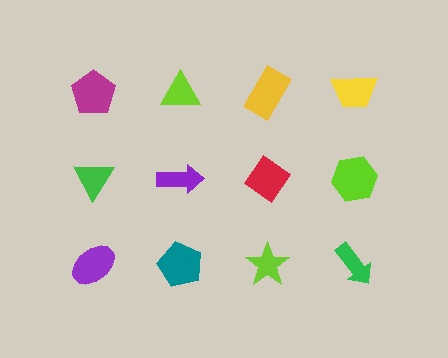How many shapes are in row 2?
4 shapes.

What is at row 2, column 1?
A green triangle.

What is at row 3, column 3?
A lime star.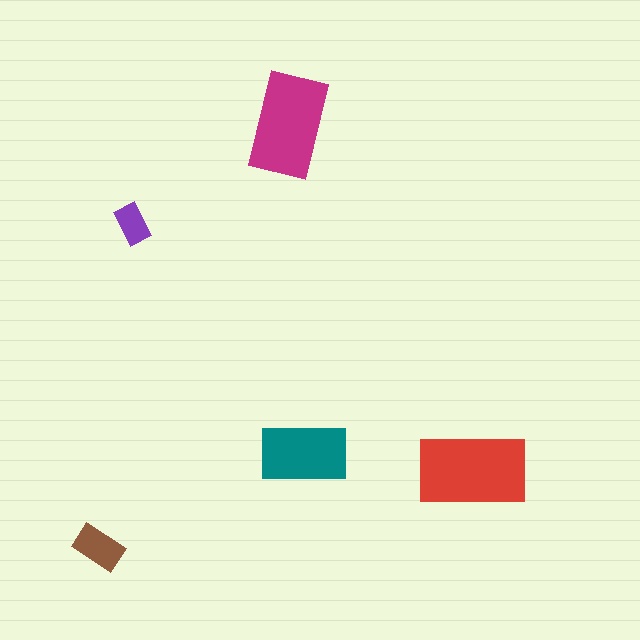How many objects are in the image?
There are 5 objects in the image.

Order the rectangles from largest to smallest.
the red one, the magenta one, the teal one, the brown one, the purple one.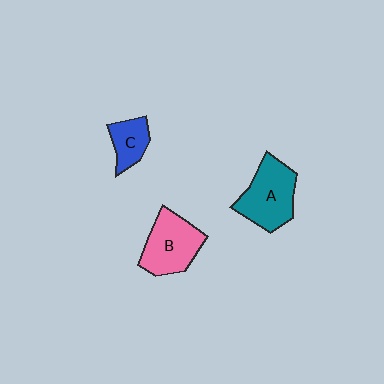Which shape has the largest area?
Shape A (teal).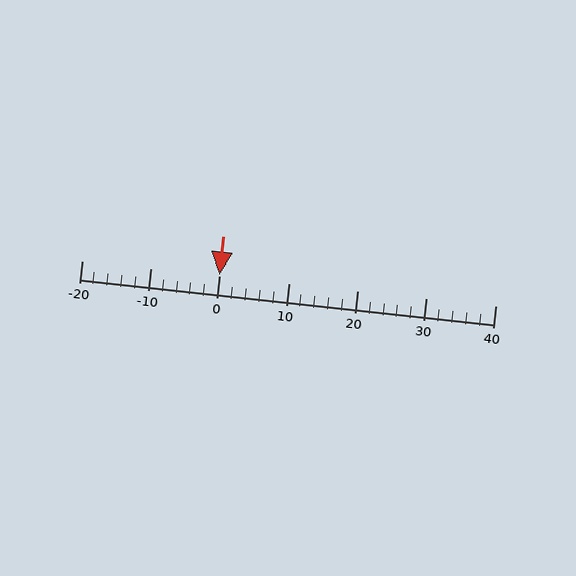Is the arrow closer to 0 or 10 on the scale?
The arrow is closer to 0.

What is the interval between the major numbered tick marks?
The major tick marks are spaced 10 units apart.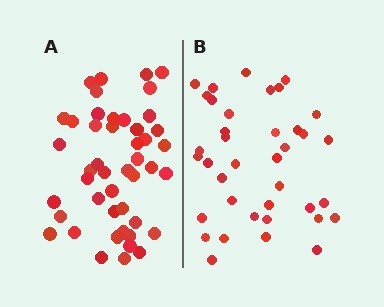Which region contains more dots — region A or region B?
Region A (the left region) has more dots.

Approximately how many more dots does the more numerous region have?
Region A has roughly 8 or so more dots than region B.